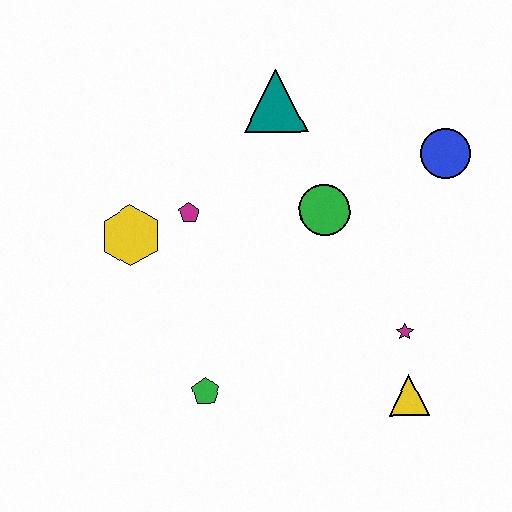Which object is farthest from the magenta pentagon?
The yellow triangle is farthest from the magenta pentagon.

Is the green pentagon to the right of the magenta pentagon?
Yes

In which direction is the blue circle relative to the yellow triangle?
The blue circle is above the yellow triangle.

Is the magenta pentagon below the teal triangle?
Yes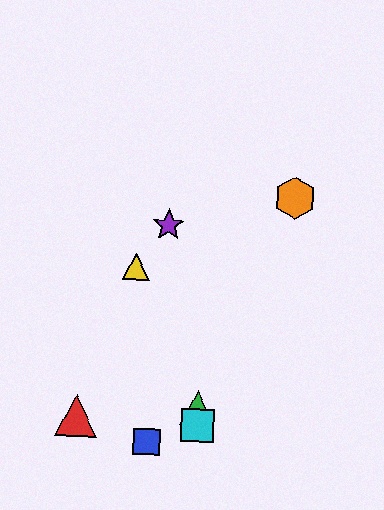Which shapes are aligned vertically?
The green triangle, the cyan square are aligned vertically.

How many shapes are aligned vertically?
2 shapes (the green triangle, the cyan square) are aligned vertically.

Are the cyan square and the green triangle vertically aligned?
Yes, both are at x≈197.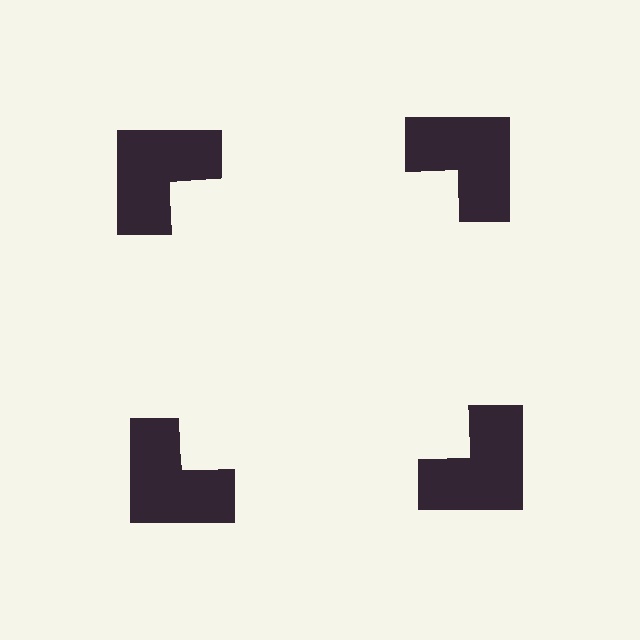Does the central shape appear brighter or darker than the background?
It typically appears slightly brighter than the background, even though no actual brightness change is drawn.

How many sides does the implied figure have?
4 sides.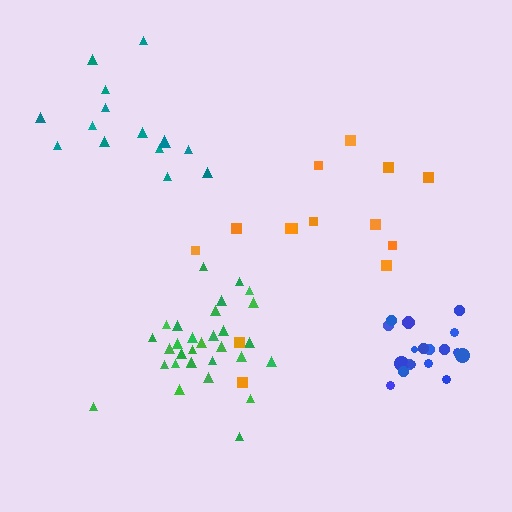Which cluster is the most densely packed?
Blue.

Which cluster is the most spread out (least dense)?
Orange.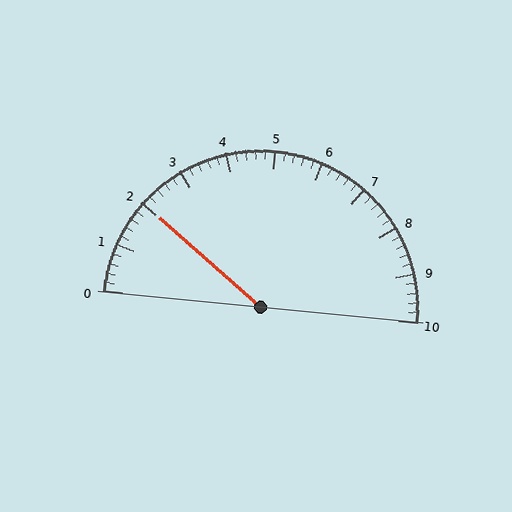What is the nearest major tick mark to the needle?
The nearest major tick mark is 2.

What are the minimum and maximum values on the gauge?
The gauge ranges from 0 to 10.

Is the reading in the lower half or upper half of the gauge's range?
The reading is in the lower half of the range (0 to 10).